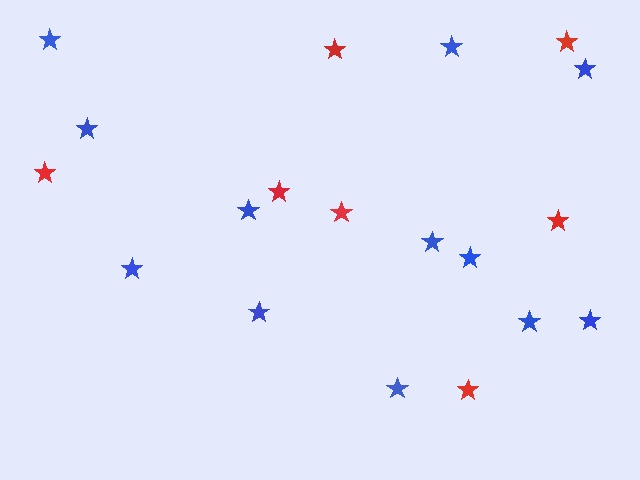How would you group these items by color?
There are 2 groups: one group of red stars (7) and one group of blue stars (12).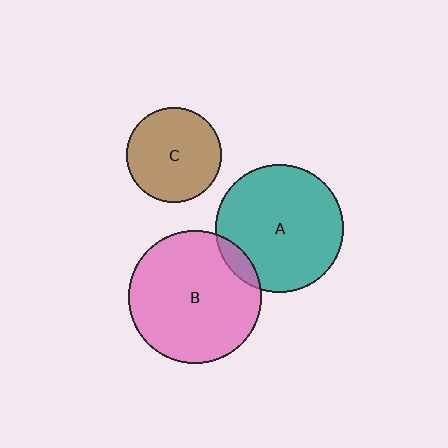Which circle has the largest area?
Circle B (pink).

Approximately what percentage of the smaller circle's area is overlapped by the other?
Approximately 10%.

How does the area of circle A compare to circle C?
Approximately 1.8 times.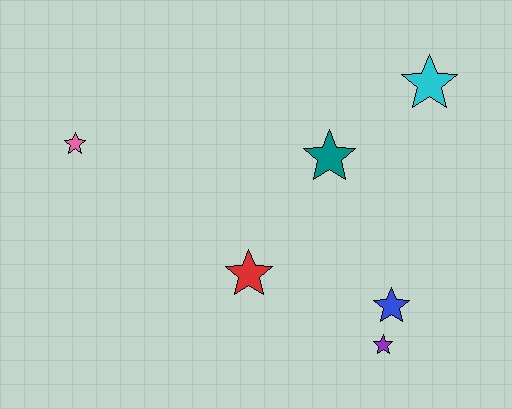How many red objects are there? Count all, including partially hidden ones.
There is 1 red object.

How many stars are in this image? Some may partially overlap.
There are 6 stars.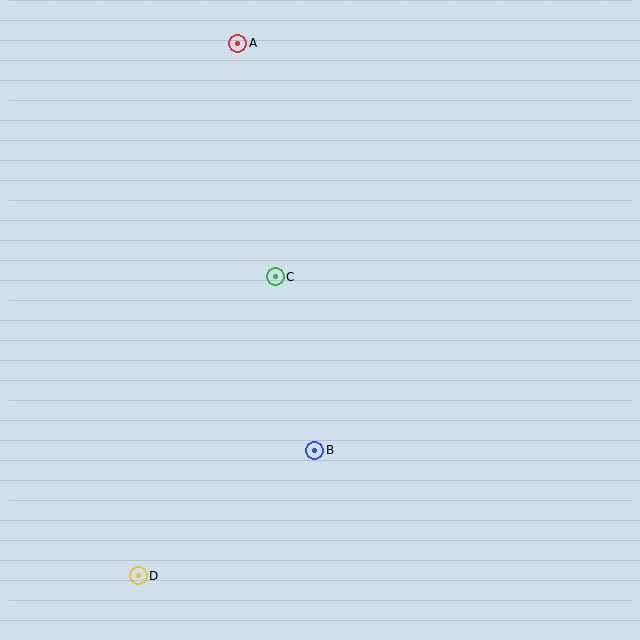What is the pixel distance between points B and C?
The distance between B and C is 178 pixels.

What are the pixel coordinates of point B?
Point B is at (315, 450).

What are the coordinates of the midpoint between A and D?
The midpoint between A and D is at (188, 310).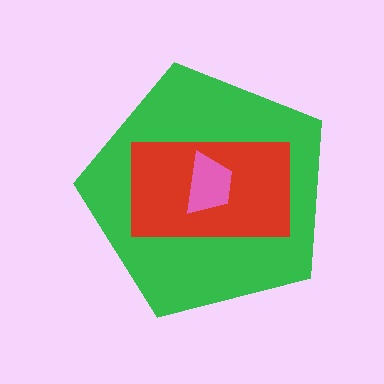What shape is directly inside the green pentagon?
The red rectangle.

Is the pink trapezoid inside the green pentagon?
Yes.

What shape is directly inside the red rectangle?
The pink trapezoid.